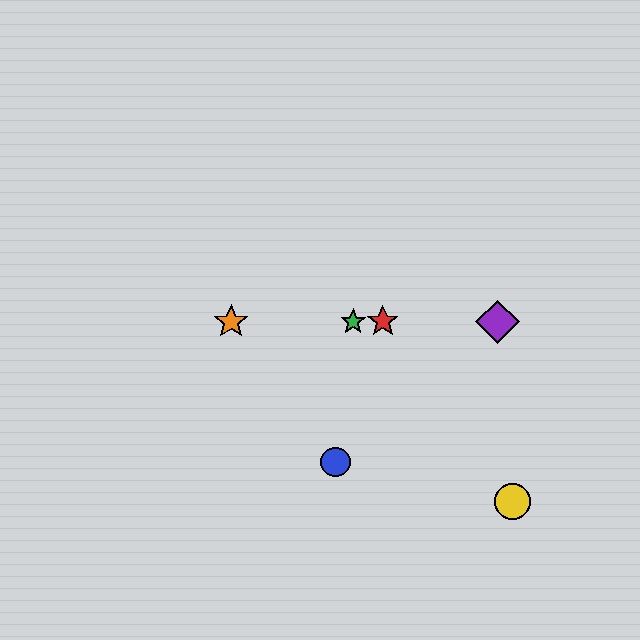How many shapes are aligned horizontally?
4 shapes (the red star, the green star, the purple diamond, the orange star) are aligned horizontally.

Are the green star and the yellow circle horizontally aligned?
No, the green star is at y≈322 and the yellow circle is at y≈501.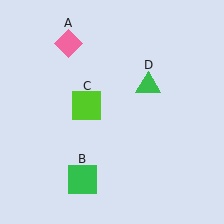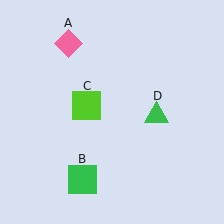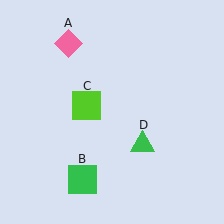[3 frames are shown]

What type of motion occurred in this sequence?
The green triangle (object D) rotated clockwise around the center of the scene.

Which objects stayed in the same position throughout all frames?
Pink diamond (object A) and green square (object B) and lime square (object C) remained stationary.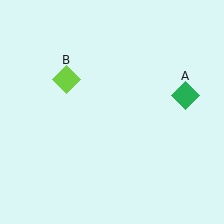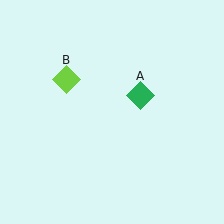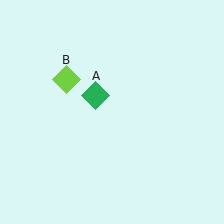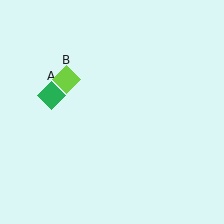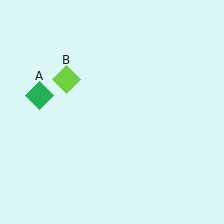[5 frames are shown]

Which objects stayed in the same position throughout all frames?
Lime diamond (object B) remained stationary.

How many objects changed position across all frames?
1 object changed position: green diamond (object A).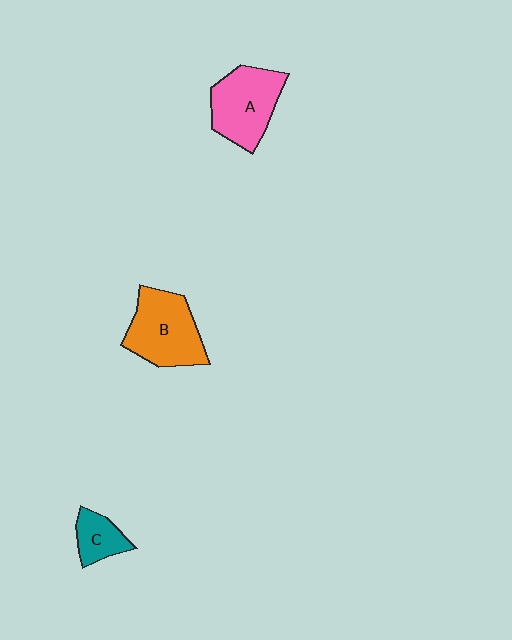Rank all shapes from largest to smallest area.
From largest to smallest: B (orange), A (pink), C (teal).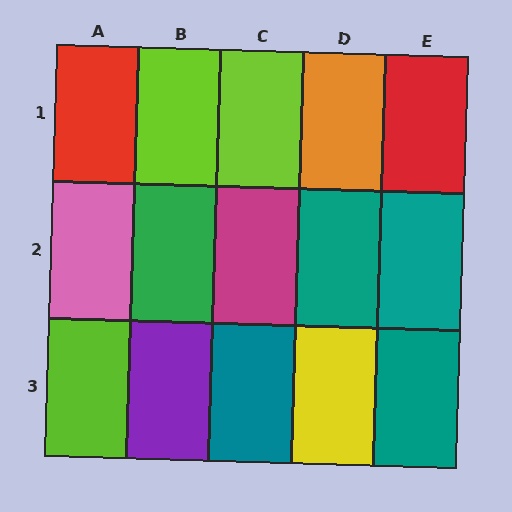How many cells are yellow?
1 cell is yellow.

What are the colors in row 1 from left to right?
Red, lime, lime, orange, red.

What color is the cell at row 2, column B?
Green.